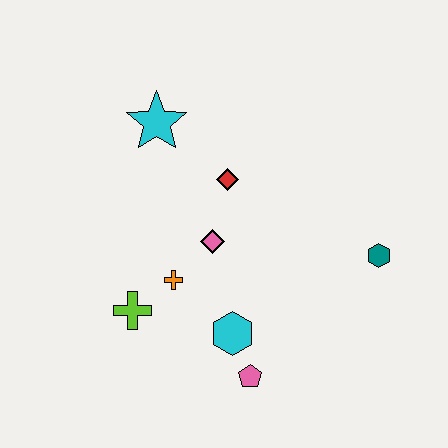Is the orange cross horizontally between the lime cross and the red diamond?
Yes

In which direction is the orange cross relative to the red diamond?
The orange cross is below the red diamond.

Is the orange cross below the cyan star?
Yes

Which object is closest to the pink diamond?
The orange cross is closest to the pink diamond.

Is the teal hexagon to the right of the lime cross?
Yes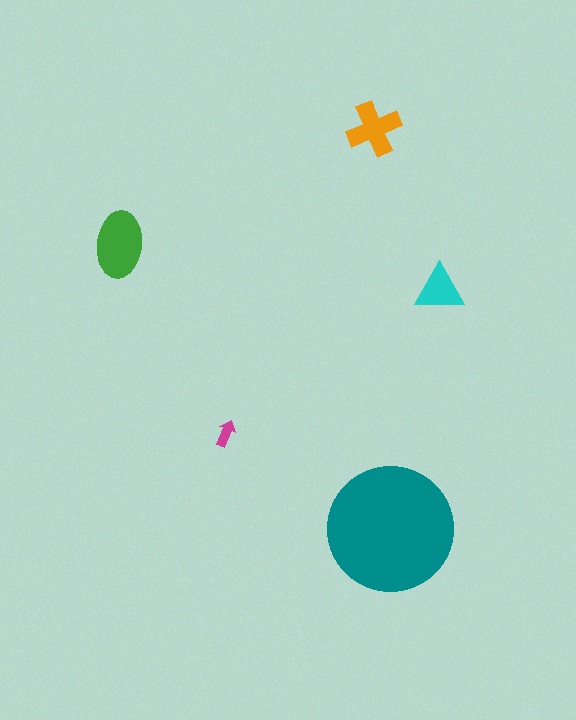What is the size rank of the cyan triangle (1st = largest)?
4th.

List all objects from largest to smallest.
The teal circle, the green ellipse, the orange cross, the cyan triangle, the magenta arrow.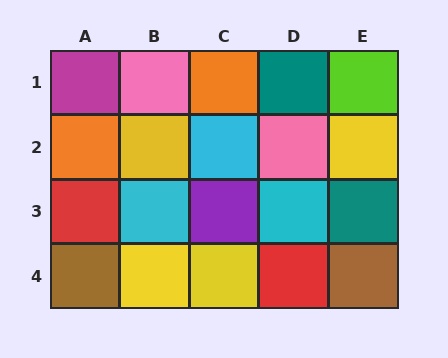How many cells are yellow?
4 cells are yellow.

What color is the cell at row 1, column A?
Magenta.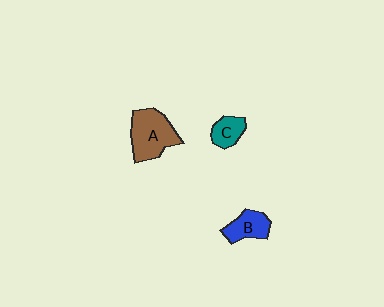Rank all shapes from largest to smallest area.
From largest to smallest: A (brown), B (blue), C (teal).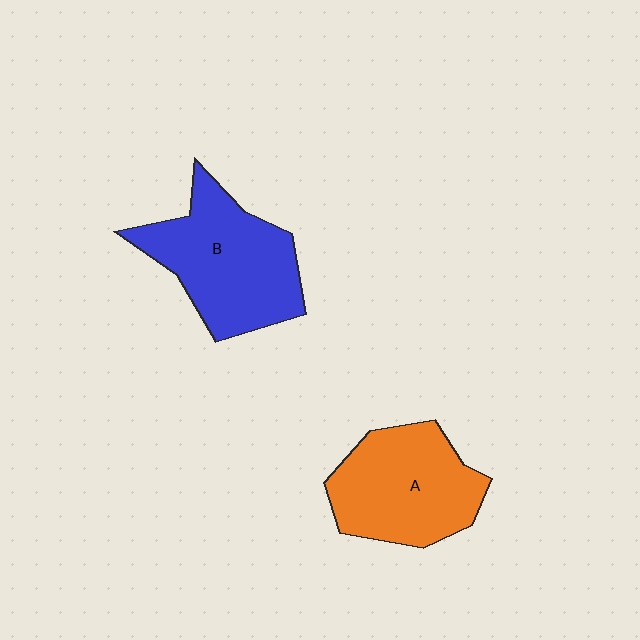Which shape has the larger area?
Shape B (blue).